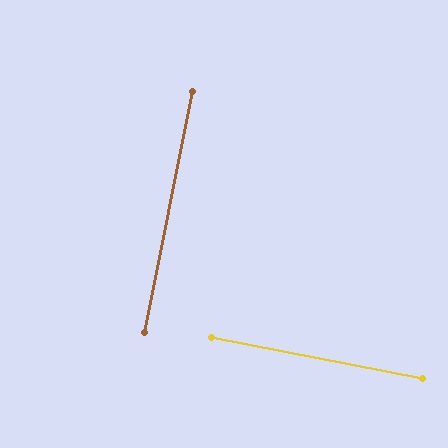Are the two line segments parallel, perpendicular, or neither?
Perpendicular — they meet at approximately 90°.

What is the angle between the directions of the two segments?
Approximately 90 degrees.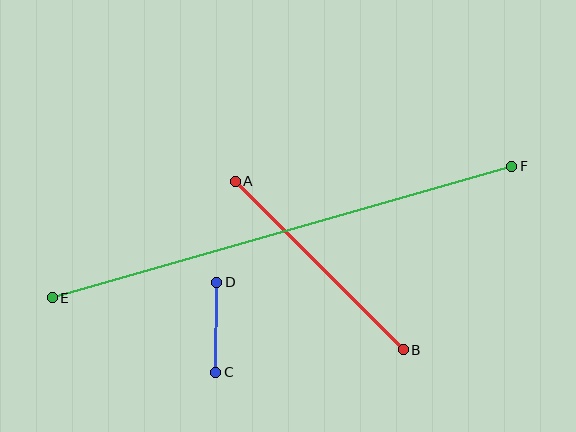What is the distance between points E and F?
The distance is approximately 478 pixels.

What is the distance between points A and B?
The distance is approximately 238 pixels.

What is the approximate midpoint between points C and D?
The midpoint is at approximately (216, 327) pixels.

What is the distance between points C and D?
The distance is approximately 90 pixels.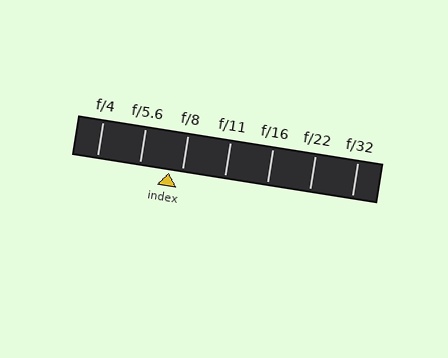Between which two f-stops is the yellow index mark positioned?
The index mark is between f/5.6 and f/8.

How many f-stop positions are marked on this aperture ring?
There are 7 f-stop positions marked.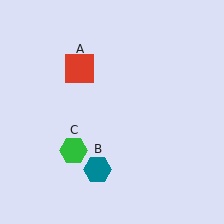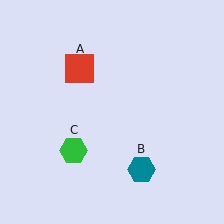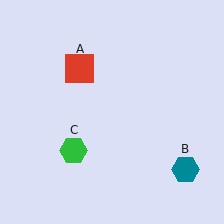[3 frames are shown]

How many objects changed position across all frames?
1 object changed position: teal hexagon (object B).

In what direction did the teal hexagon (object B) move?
The teal hexagon (object B) moved right.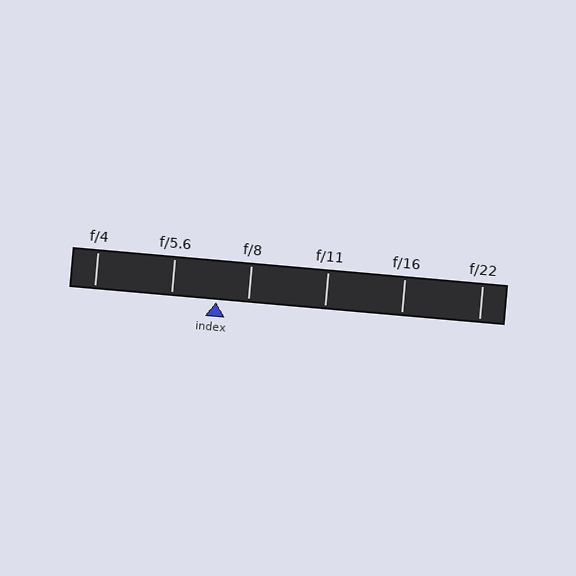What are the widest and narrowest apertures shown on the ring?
The widest aperture shown is f/4 and the narrowest is f/22.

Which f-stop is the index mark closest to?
The index mark is closest to f/8.